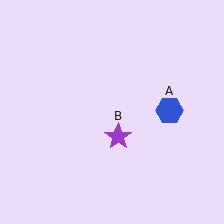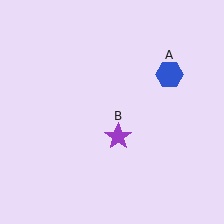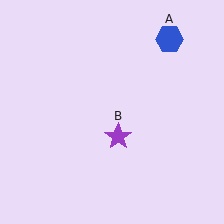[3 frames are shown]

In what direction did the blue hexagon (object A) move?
The blue hexagon (object A) moved up.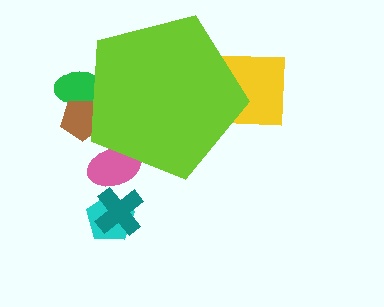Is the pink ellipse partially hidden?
Yes, the pink ellipse is partially hidden behind the lime pentagon.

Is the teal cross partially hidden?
No, the teal cross is fully visible.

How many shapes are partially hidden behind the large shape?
4 shapes are partially hidden.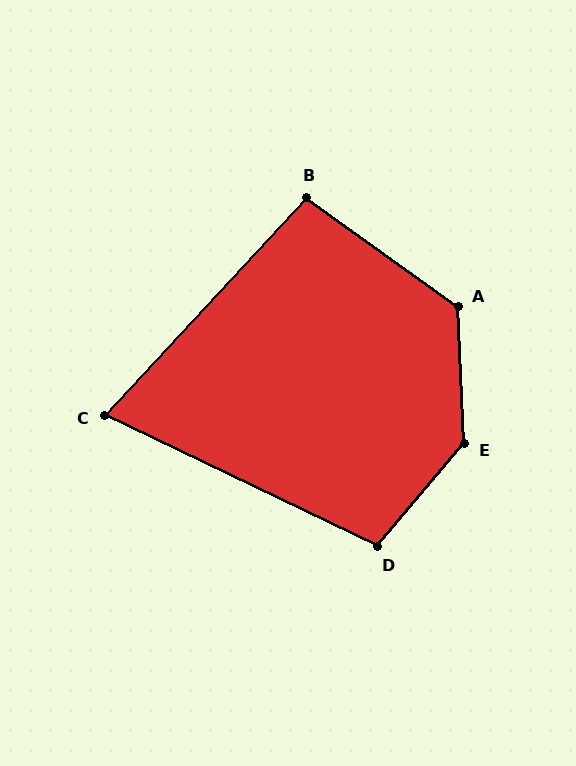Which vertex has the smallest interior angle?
C, at approximately 73 degrees.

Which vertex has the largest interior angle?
E, at approximately 137 degrees.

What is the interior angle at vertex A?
Approximately 128 degrees (obtuse).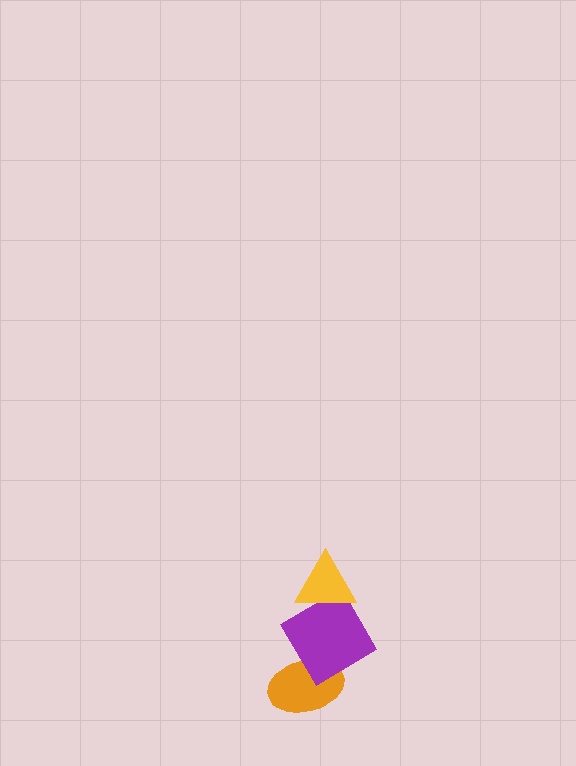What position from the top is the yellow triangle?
The yellow triangle is 1st from the top.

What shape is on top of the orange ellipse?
The purple diamond is on top of the orange ellipse.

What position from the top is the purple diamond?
The purple diamond is 2nd from the top.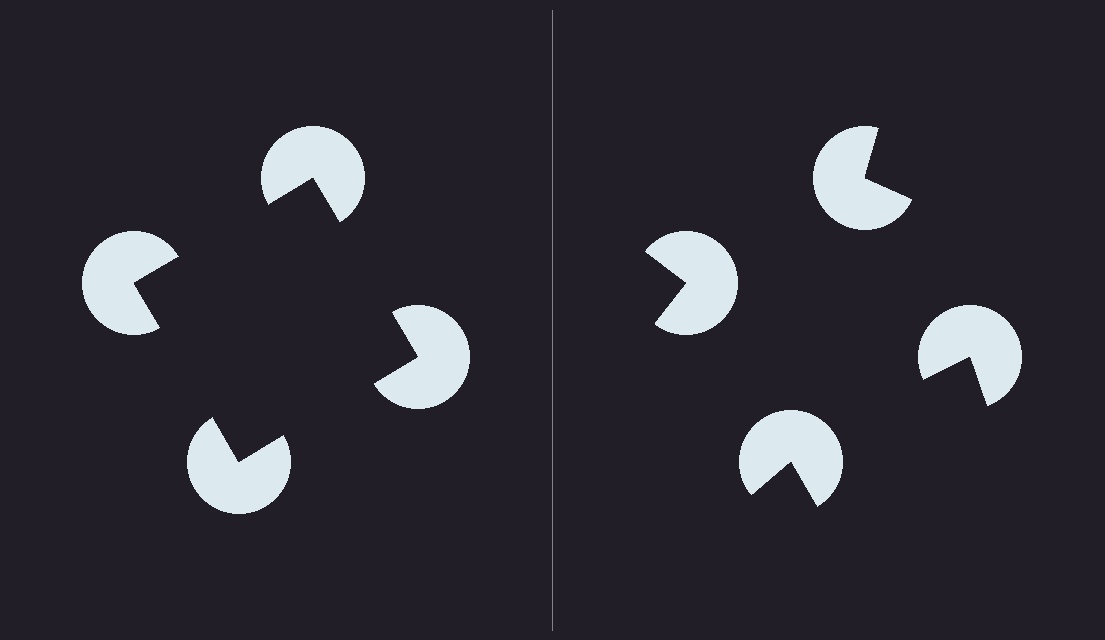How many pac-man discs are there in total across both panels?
8 — 4 on each side.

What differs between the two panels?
The pac-man discs are positioned identically on both sides; only the wedge orientations differ. On the left they align to a square; on the right they are misaligned.